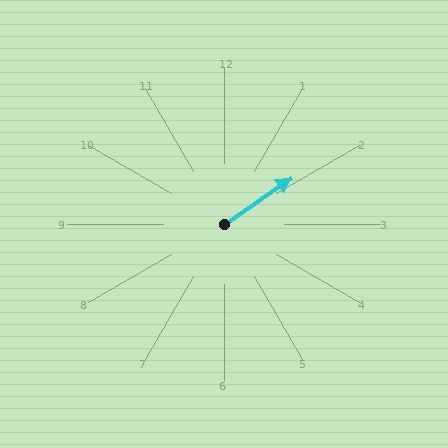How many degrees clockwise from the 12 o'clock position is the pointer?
Approximately 55 degrees.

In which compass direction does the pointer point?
Northeast.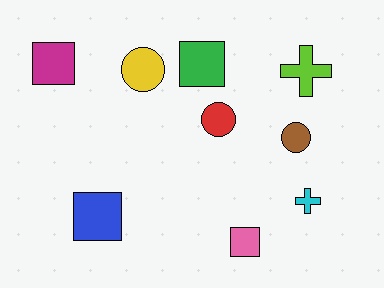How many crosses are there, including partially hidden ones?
There are 2 crosses.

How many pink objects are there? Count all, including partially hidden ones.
There is 1 pink object.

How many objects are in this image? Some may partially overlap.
There are 9 objects.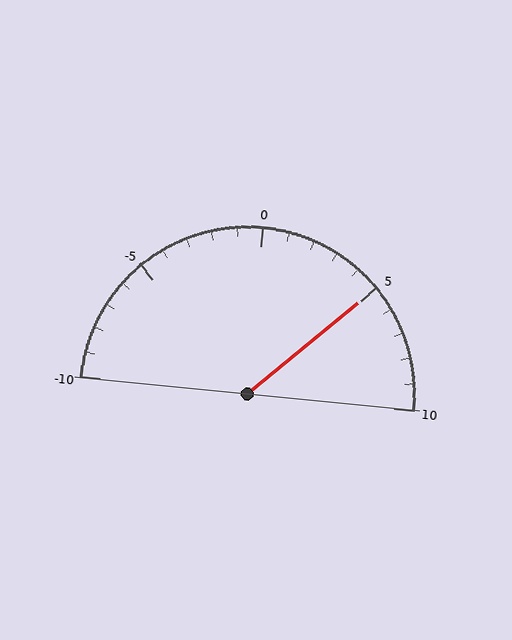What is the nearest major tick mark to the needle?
The nearest major tick mark is 5.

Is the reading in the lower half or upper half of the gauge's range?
The reading is in the upper half of the range (-10 to 10).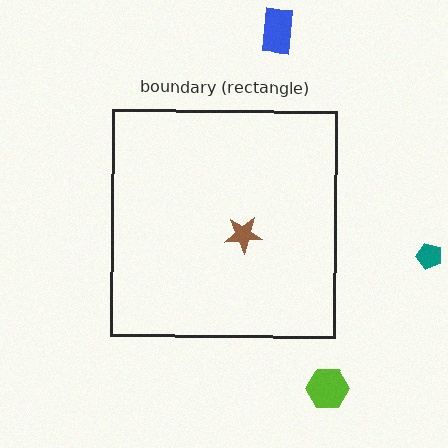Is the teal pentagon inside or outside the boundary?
Outside.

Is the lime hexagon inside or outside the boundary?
Outside.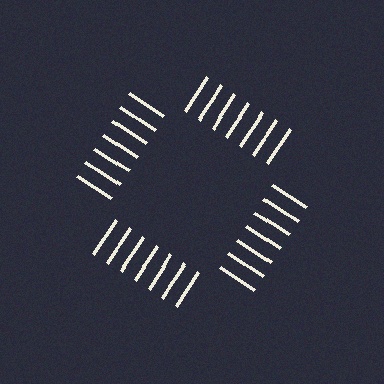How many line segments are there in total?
28 — 7 along each of the 4 edges.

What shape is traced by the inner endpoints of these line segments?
An illusory square — the line segments terminate on its edges but no continuous stroke is drawn.